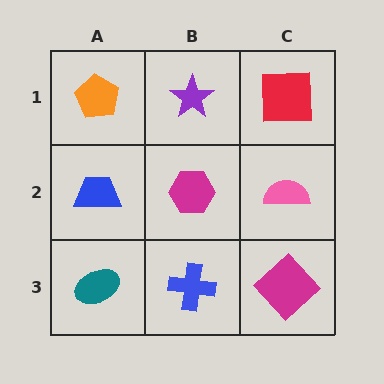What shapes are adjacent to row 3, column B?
A magenta hexagon (row 2, column B), a teal ellipse (row 3, column A), a magenta diamond (row 3, column C).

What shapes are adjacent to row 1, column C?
A pink semicircle (row 2, column C), a purple star (row 1, column B).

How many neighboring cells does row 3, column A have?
2.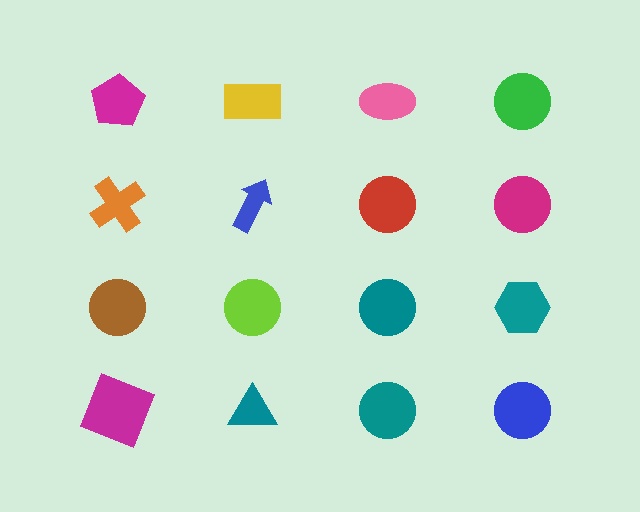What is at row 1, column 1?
A magenta pentagon.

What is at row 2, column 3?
A red circle.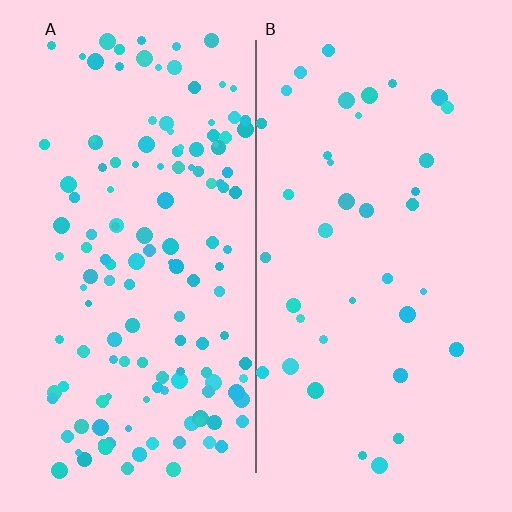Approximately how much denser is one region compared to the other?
Approximately 3.6× — region A over region B.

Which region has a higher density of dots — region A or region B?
A (the left).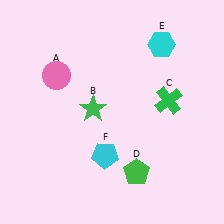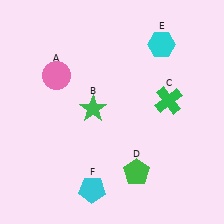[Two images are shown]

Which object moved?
The cyan pentagon (F) moved down.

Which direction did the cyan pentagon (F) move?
The cyan pentagon (F) moved down.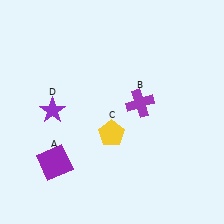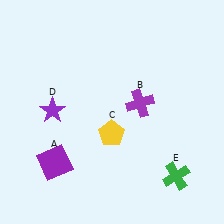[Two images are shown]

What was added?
A green cross (E) was added in Image 2.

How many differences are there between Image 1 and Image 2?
There is 1 difference between the two images.